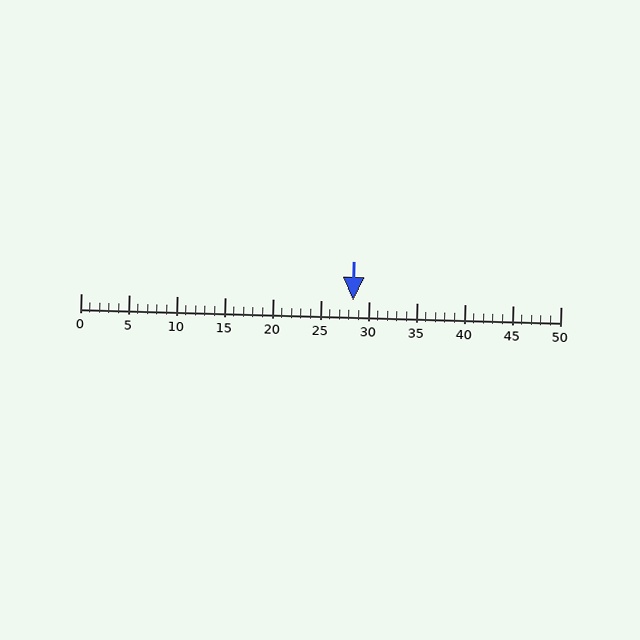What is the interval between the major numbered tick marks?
The major tick marks are spaced 5 units apart.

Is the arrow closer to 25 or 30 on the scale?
The arrow is closer to 30.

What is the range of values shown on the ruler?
The ruler shows values from 0 to 50.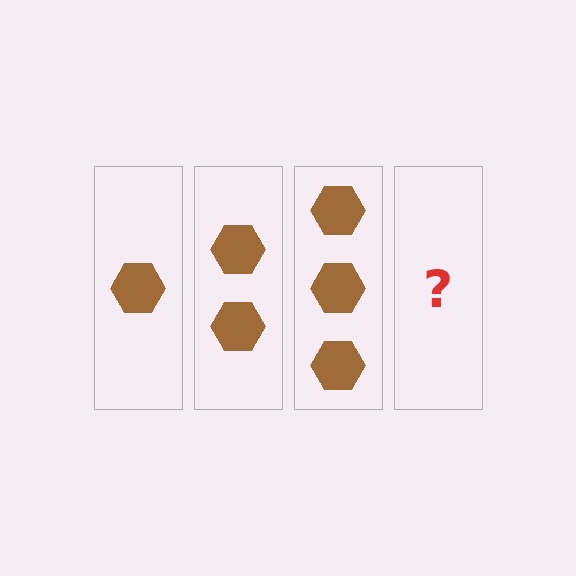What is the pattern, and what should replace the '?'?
The pattern is that each step adds one more hexagon. The '?' should be 4 hexagons.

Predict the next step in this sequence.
The next step is 4 hexagons.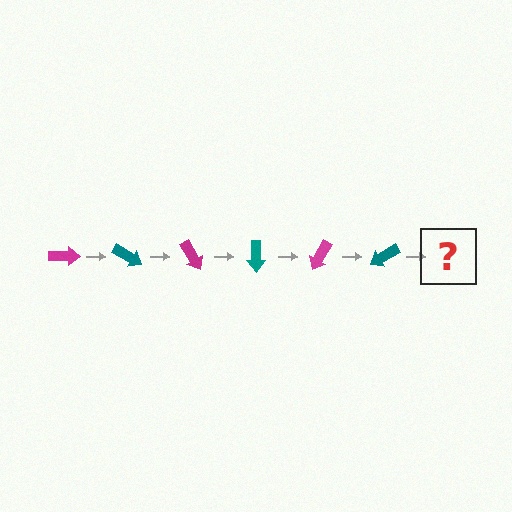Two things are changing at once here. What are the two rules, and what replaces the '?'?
The two rules are that it rotates 30 degrees each step and the color cycles through magenta and teal. The '?' should be a magenta arrow, rotated 180 degrees from the start.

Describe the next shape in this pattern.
It should be a magenta arrow, rotated 180 degrees from the start.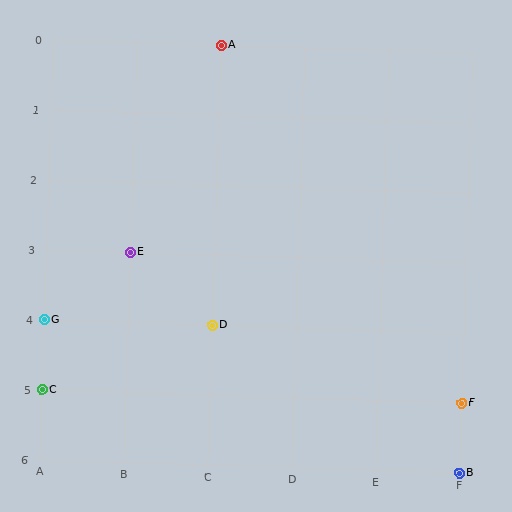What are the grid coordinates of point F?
Point F is at grid coordinates (F, 5).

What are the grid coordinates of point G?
Point G is at grid coordinates (A, 4).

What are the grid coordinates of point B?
Point B is at grid coordinates (F, 6).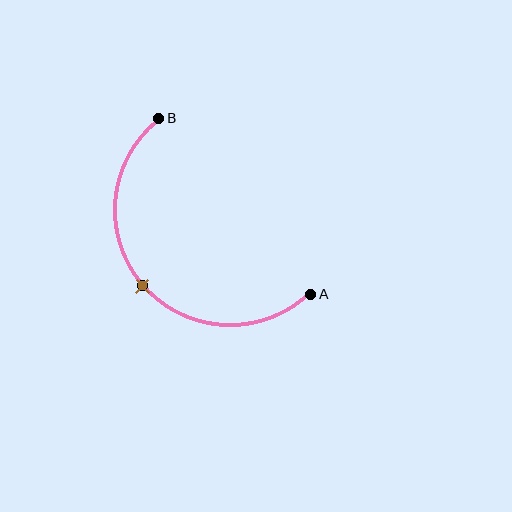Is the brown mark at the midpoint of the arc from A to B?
Yes. The brown mark lies on the arc at equal arc-length from both A and B — it is the arc midpoint.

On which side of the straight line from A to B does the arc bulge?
The arc bulges below and to the left of the straight line connecting A and B.